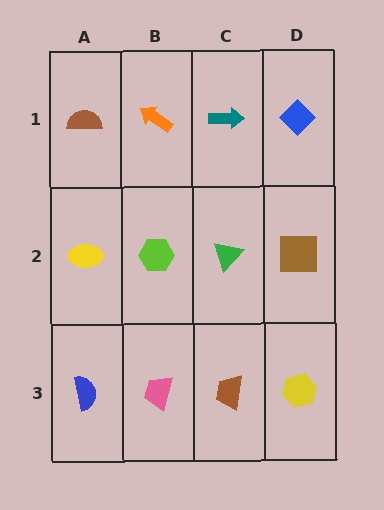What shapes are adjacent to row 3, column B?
A lime hexagon (row 2, column B), a blue semicircle (row 3, column A), a brown trapezoid (row 3, column C).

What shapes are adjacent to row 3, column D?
A brown square (row 2, column D), a brown trapezoid (row 3, column C).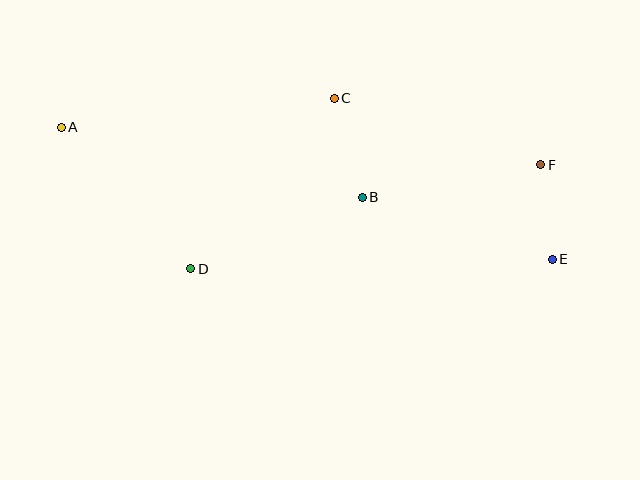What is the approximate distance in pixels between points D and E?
The distance between D and E is approximately 362 pixels.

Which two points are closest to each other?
Points E and F are closest to each other.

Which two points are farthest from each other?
Points A and E are farthest from each other.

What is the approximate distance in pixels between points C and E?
The distance between C and E is approximately 272 pixels.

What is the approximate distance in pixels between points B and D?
The distance between B and D is approximately 186 pixels.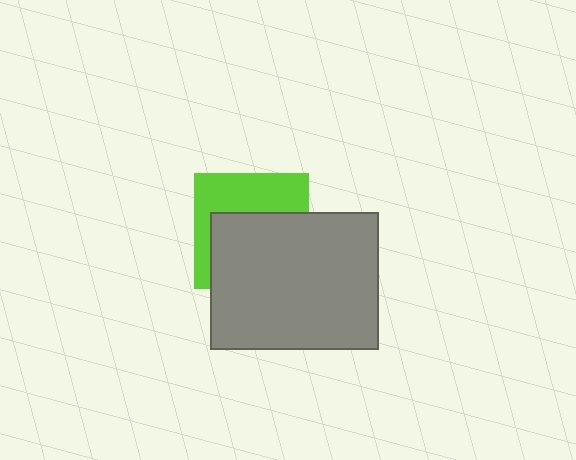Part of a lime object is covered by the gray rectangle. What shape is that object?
It is a square.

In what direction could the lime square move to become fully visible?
The lime square could move up. That would shift it out from behind the gray rectangle entirely.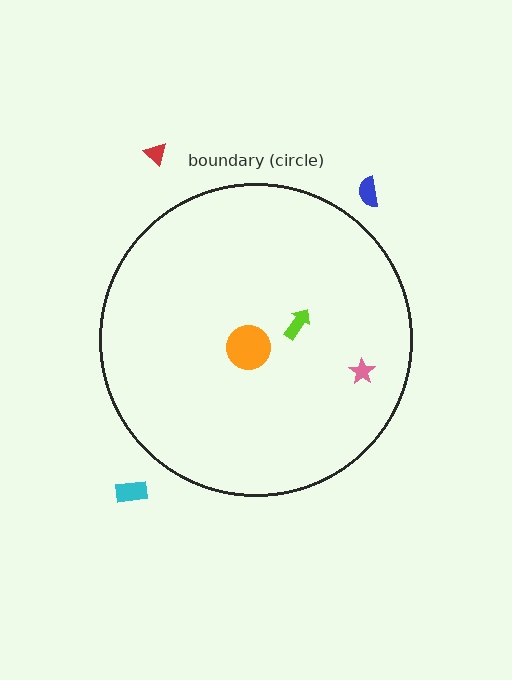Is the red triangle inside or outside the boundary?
Outside.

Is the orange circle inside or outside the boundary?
Inside.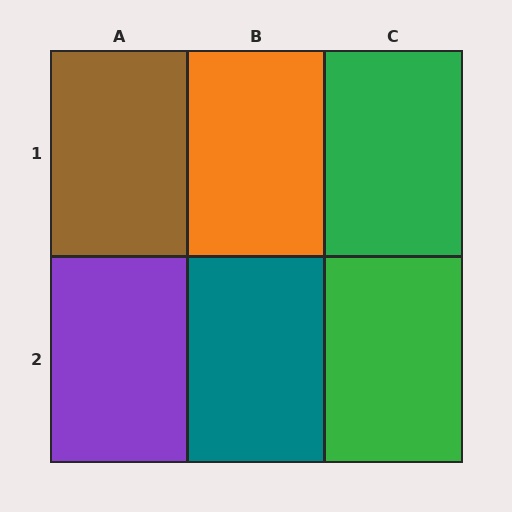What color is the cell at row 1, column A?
Brown.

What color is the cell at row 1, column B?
Orange.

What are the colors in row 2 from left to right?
Purple, teal, green.